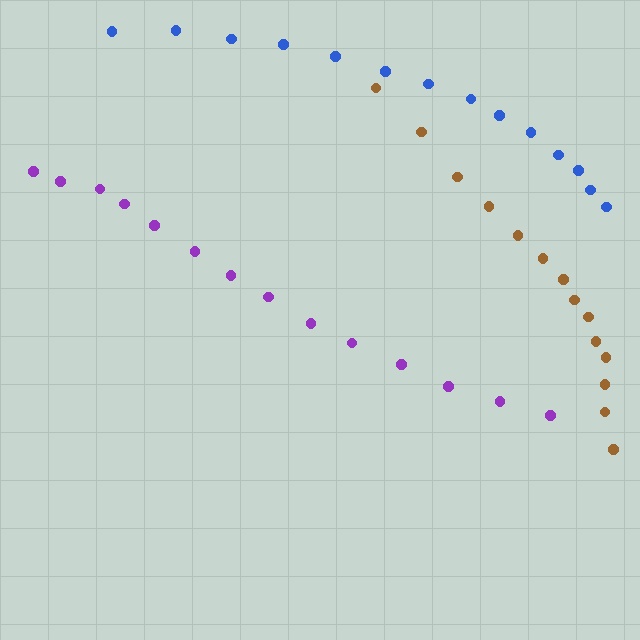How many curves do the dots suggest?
There are 3 distinct paths.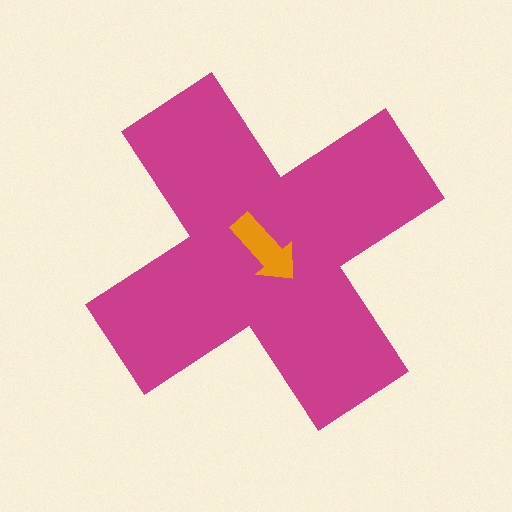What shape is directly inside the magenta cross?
The orange arrow.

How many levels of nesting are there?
2.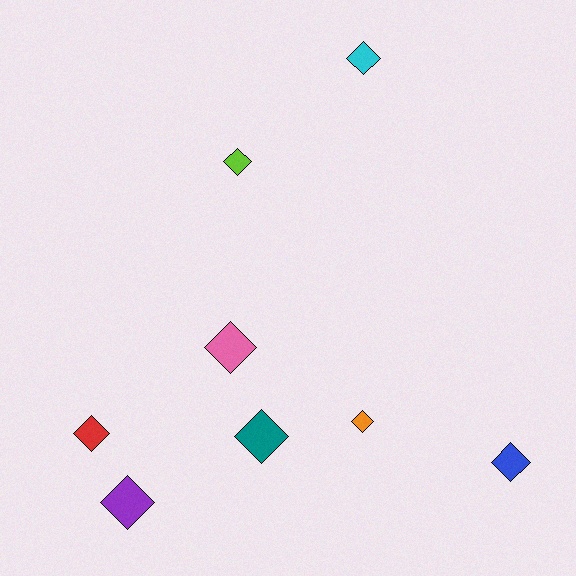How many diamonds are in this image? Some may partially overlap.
There are 8 diamonds.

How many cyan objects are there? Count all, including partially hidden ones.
There is 1 cyan object.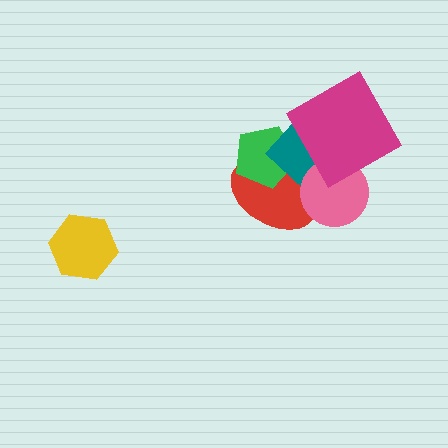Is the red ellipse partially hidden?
Yes, it is partially covered by another shape.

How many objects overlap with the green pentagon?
2 objects overlap with the green pentagon.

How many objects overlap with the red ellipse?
3 objects overlap with the red ellipse.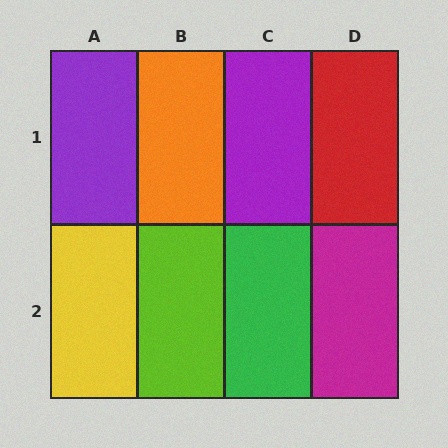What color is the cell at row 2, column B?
Lime.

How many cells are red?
1 cell is red.